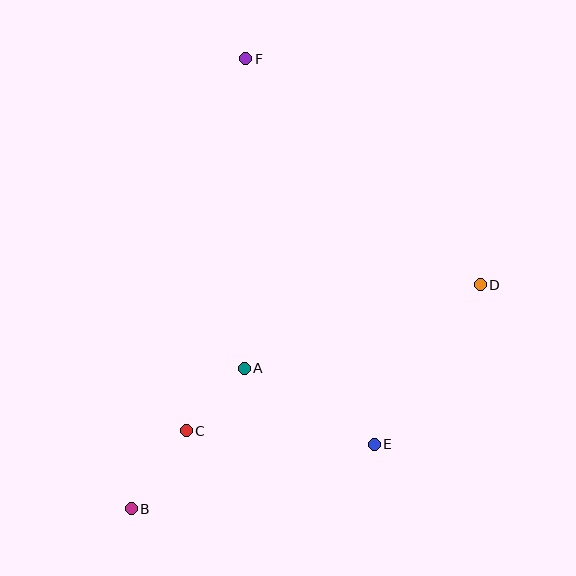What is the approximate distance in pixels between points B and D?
The distance between B and D is approximately 415 pixels.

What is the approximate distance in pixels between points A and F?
The distance between A and F is approximately 309 pixels.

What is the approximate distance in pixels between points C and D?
The distance between C and D is approximately 328 pixels.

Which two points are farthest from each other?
Points B and F are farthest from each other.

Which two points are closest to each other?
Points A and C are closest to each other.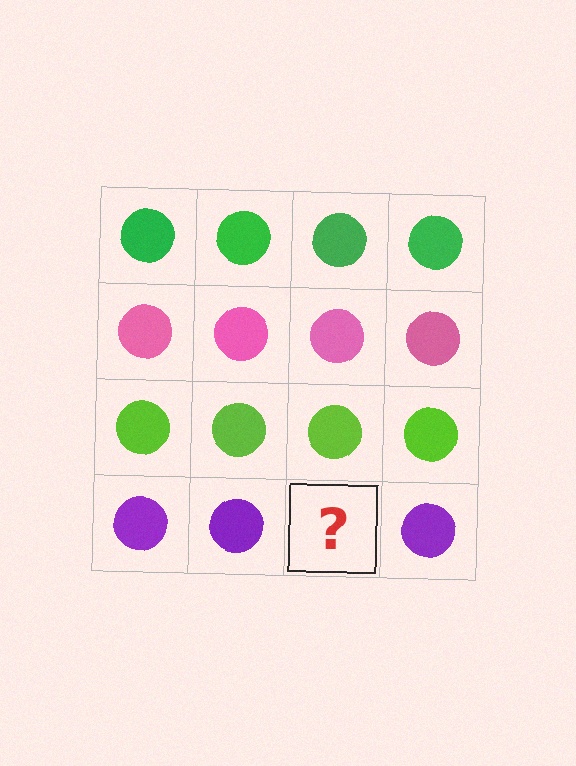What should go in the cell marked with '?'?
The missing cell should contain a purple circle.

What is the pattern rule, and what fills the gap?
The rule is that each row has a consistent color. The gap should be filled with a purple circle.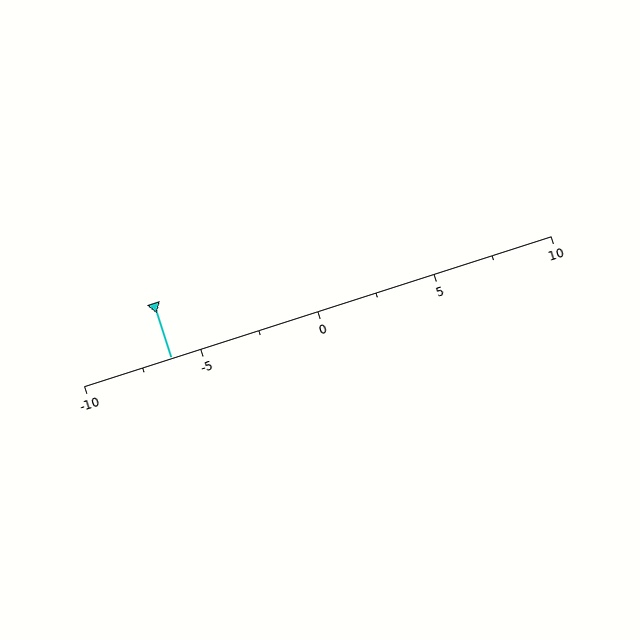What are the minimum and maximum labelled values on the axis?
The axis runs from -10 to 10.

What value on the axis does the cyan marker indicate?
The marker indicates approximately -6.2.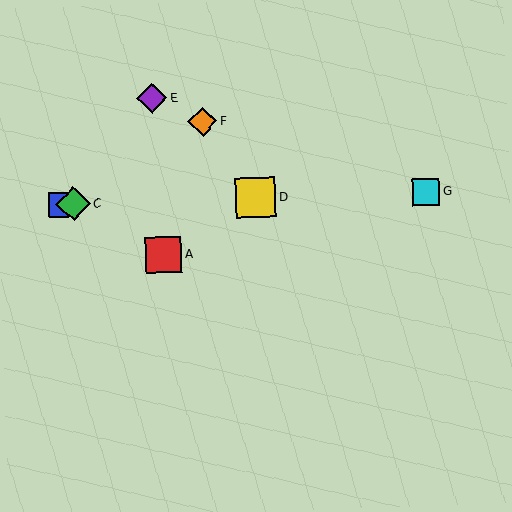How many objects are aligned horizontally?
4 objects (B, C, D, G) are aligned horizontally.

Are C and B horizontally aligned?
Yes, both are at y≈204.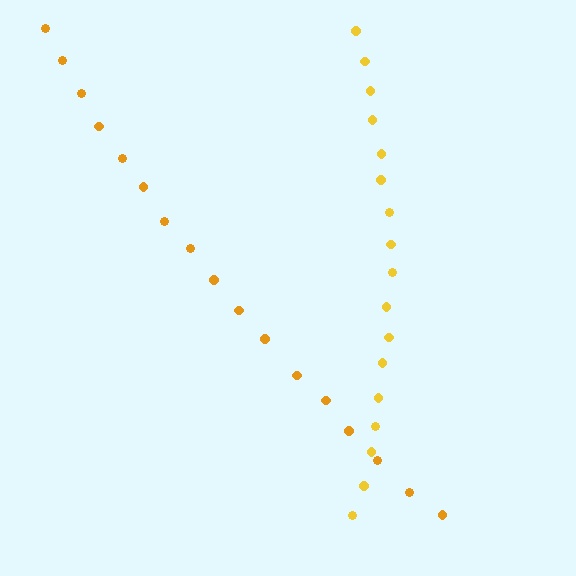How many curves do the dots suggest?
There are 2 distinct paths.